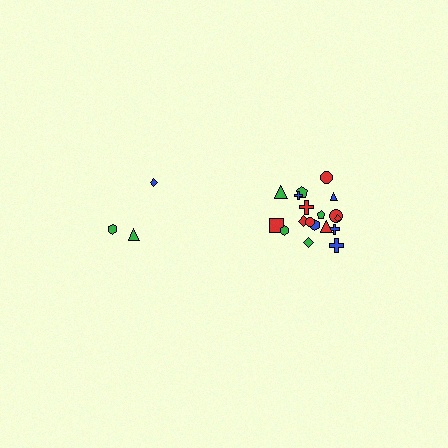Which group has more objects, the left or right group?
The right group.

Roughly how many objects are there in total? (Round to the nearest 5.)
Roughly 20 objects in total.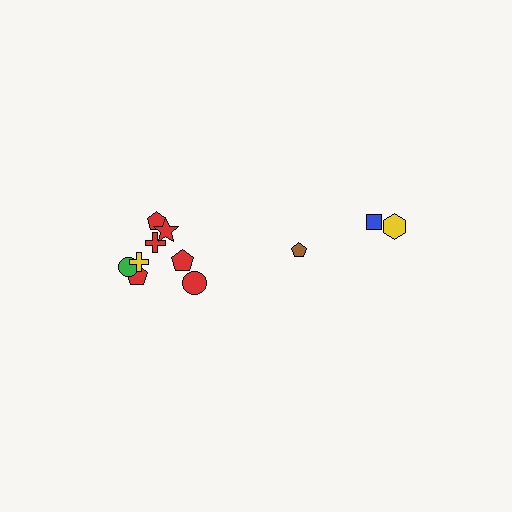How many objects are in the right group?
There are 3 objects.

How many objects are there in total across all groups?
There are 11 objects.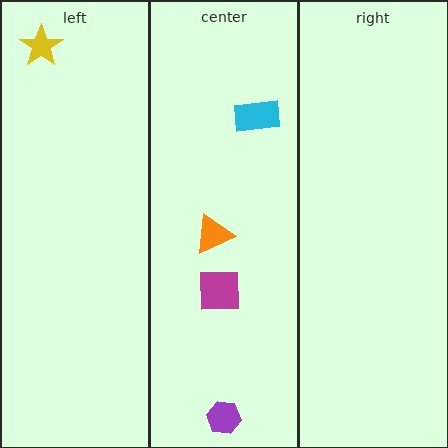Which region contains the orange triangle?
The center region.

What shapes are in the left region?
The yellow star.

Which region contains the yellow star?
The left region.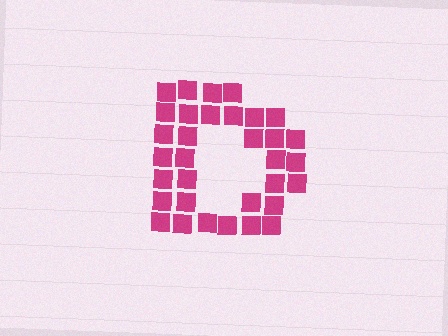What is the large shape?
The large shape is the letter D.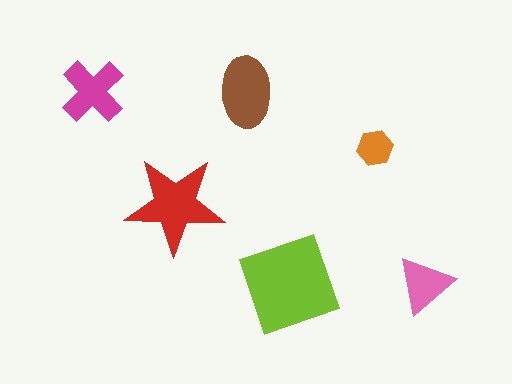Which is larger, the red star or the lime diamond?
The lime diamond.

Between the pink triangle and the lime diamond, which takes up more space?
The lime diamond.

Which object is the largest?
The lime diamond.